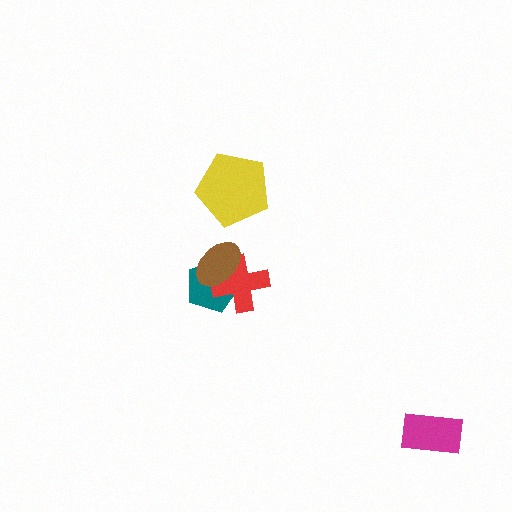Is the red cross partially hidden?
Yes, it is partially covered by another shape.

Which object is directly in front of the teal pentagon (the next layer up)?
The red cross is directly in front of the teal pentagon.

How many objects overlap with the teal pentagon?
2 objects overlap with the teal pentagon.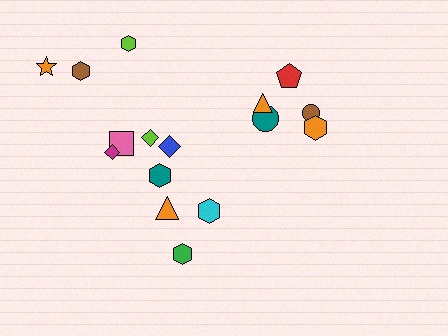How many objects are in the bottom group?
There are 4 objects.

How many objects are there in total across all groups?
There are 16 objects.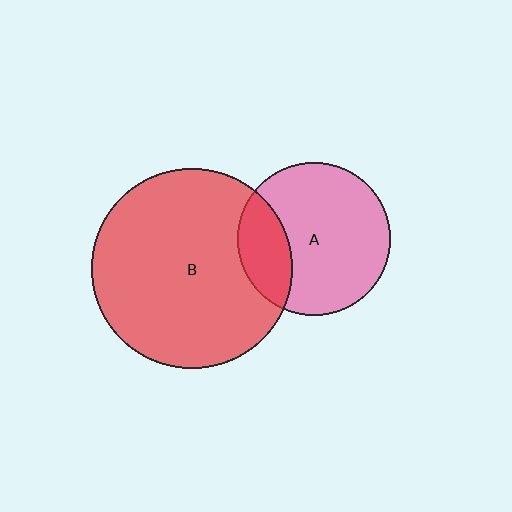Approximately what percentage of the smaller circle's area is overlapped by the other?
Approximately 25%.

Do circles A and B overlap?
Yes.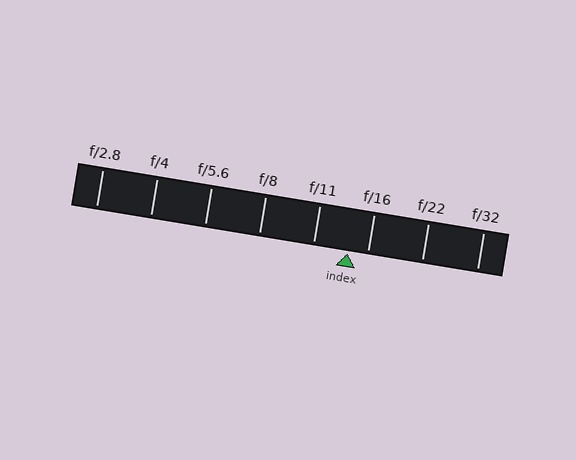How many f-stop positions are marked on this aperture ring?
There are 8 f-stop positions marked.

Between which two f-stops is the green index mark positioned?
The index mark is between f/11 and f/16.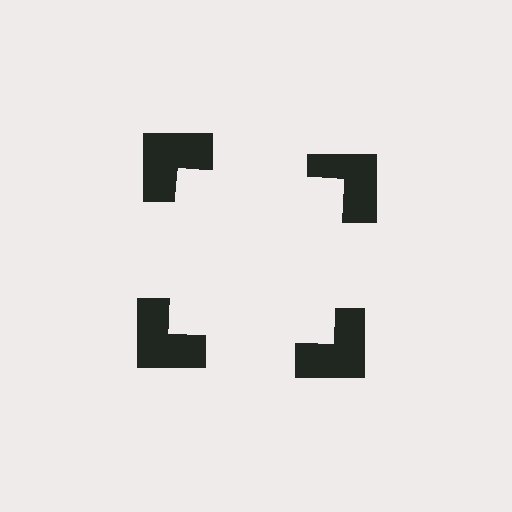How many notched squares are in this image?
There are 4 — one at each vertex of the illusory square.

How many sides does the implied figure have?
4 sides.